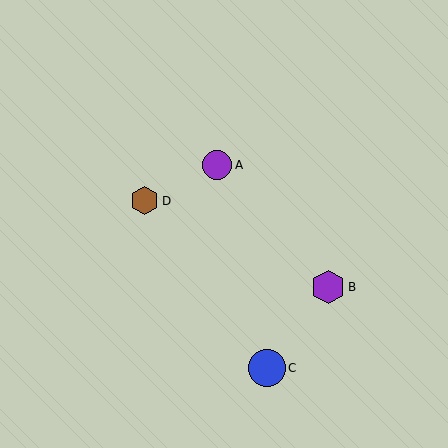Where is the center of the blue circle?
The center of the blue circle is at (267, 368).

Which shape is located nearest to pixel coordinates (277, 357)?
The blue circle (labeled C) at (267, 368) is nearest to that location.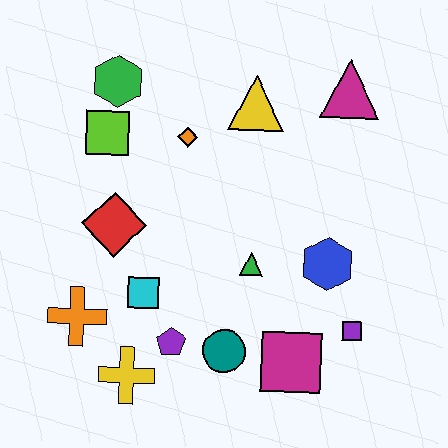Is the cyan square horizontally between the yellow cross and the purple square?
Yes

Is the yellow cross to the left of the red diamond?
No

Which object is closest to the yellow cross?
The purple pentagon is closest to the yellow cross.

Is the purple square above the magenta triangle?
No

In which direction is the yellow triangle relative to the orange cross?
The yellow triangle is above the orange cross.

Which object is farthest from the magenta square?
The green hexagon is farthest from the magenta square.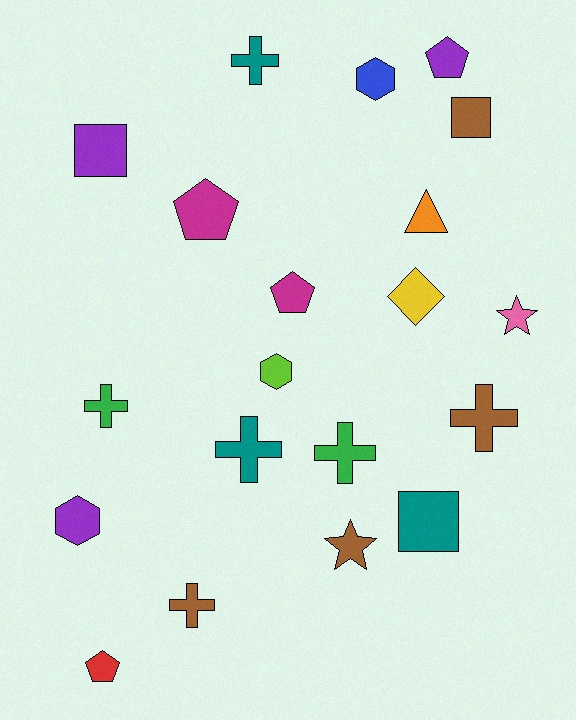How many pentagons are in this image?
There are 4 pentagons.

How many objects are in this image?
There are 20 objects.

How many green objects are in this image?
There are 2 green objects.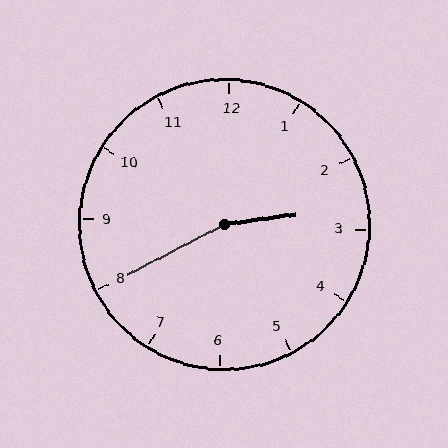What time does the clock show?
2:40.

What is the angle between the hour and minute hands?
Approximately 160 degrees.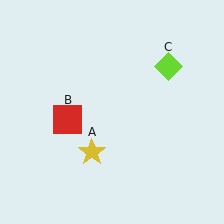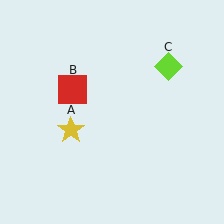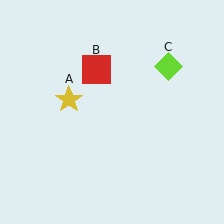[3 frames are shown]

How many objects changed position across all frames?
2 objects changed position: yellow star (object A), red square (object B).